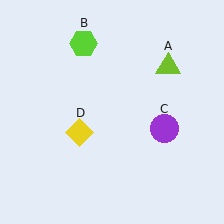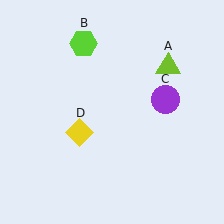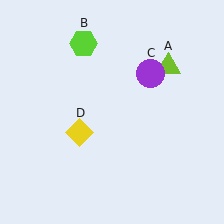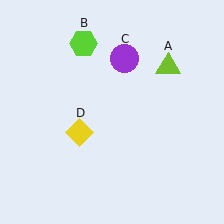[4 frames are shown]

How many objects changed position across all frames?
1 object changed position: purple circle (object C).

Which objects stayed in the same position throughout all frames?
Lime triangle (object A) and lime hexagon (object B) and yellow diamond (object D) remained stationary.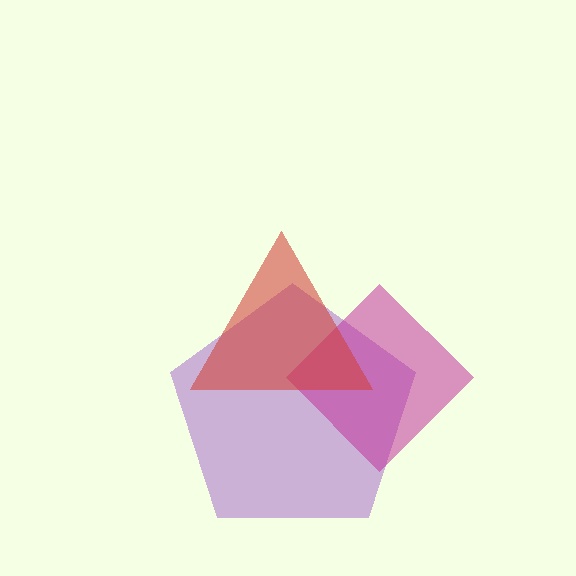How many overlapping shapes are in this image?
There are 3 overlapping shapes in the image.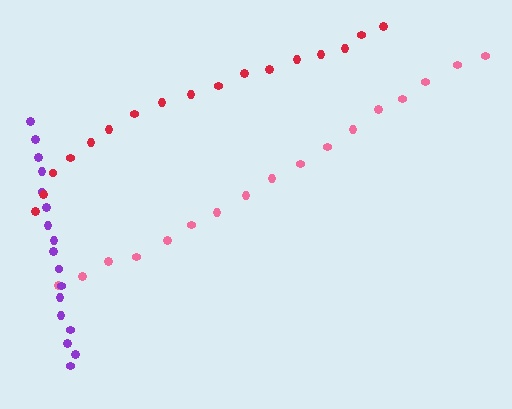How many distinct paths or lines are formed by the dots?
There are 3 distinct paths.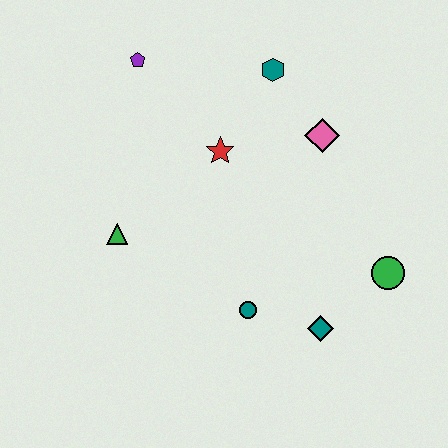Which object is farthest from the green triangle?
The green circle is farthest from the green triangle.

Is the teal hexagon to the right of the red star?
Yes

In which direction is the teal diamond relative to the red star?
The teal diamond is below the red star.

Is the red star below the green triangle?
No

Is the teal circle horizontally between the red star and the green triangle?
No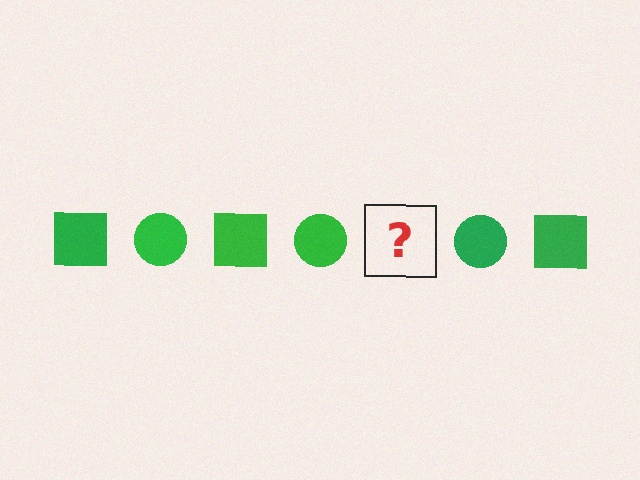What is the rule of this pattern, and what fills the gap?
The rule is that the pattern cycles through square, circle shapes in green. The gap should be filled with a green square.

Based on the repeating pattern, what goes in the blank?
The blank should be a green square.